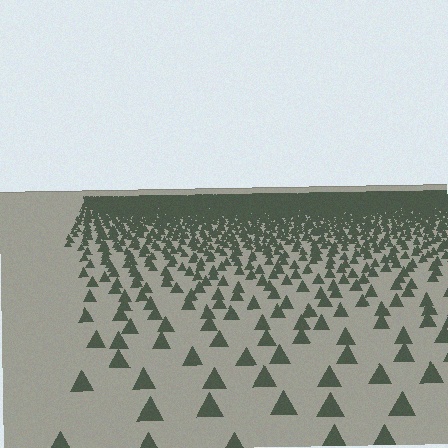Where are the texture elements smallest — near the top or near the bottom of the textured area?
Near the top.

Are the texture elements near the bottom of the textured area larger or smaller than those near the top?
Larger. Near the bottom, elements are closer to the viewer and appear at a bigger on-screen size.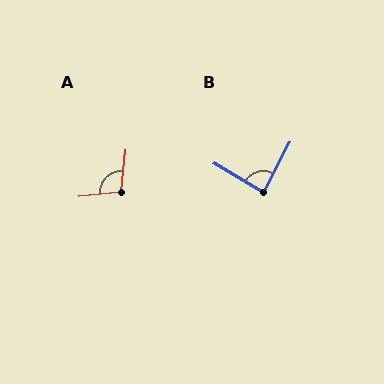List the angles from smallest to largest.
B (87°), A (103°).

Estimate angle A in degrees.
Approximately 103 degrees.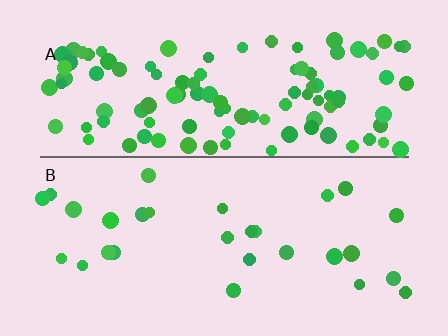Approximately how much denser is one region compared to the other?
Approximately 3.9× — region A over region B.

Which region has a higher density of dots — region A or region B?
A (the top).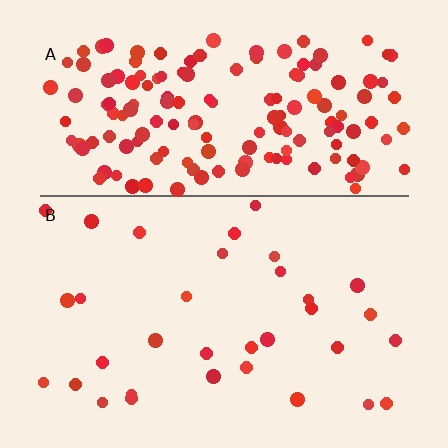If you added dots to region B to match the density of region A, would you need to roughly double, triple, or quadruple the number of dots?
Approximately quadruple.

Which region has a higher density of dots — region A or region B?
A (the top).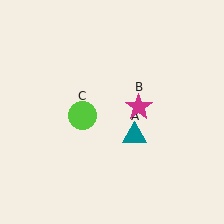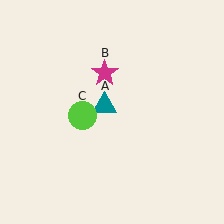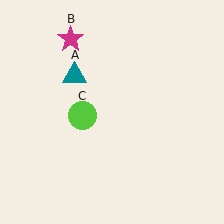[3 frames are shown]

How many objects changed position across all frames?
2 objects changed position: teal triangle (object A), magenta star (object B).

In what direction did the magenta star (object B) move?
The magenta star (object B) moved up and to the left.